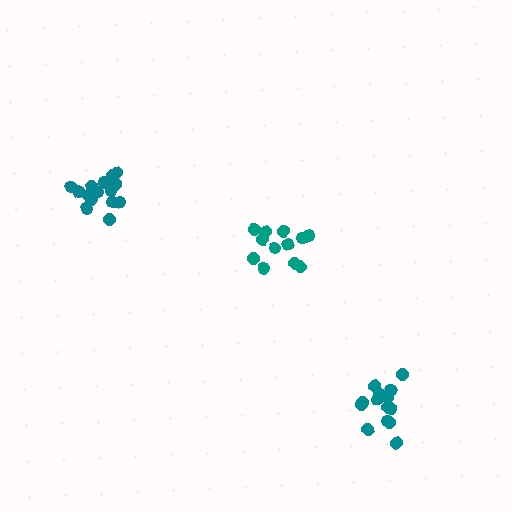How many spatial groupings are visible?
There are 3 spatial groupings.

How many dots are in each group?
Group 1: 13 dots, Group 2: 15 dots, Group 3: 14 dots (42 total).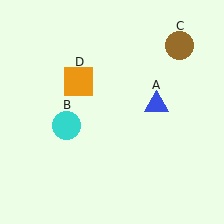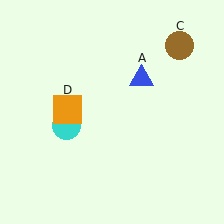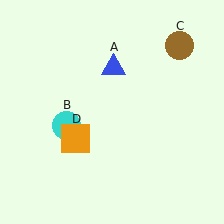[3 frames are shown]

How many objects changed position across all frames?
2 objects changed position: blue triangle (object A), orange square (object D).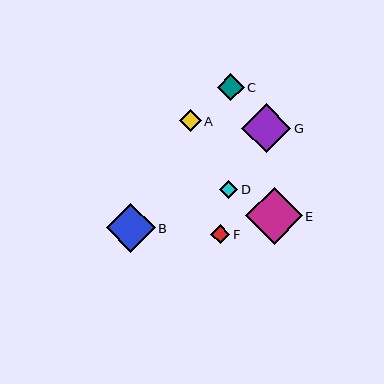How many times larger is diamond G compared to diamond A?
Diamond G is approximately 2.3 times the size of diamond A.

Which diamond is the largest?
Diamond E is the largest with a size of approximately 57 pixels.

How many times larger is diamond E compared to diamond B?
Diamond E is approximately 1.2 times the size of diamond B.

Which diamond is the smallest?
Diamond D is the smallest with a size of approximately 18 pixels.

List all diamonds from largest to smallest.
From largest to smallest: E, G, B, C, A, F, D.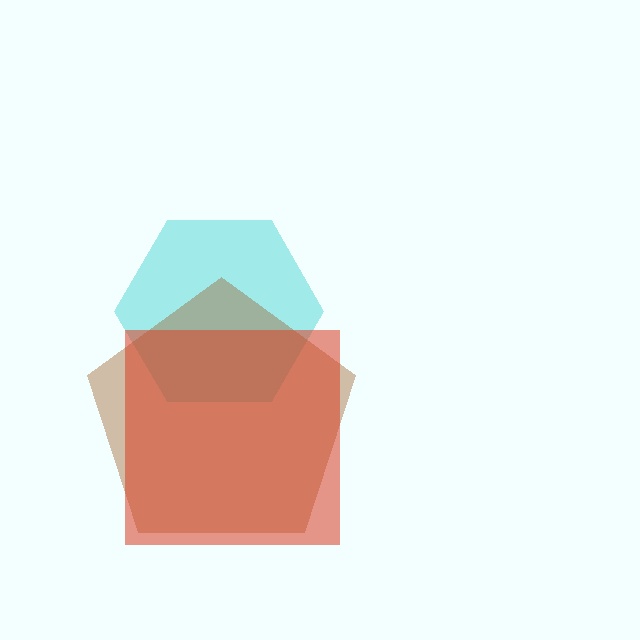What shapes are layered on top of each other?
The layered shapes are: a cyan hexagon, a brown pentagon, a red square.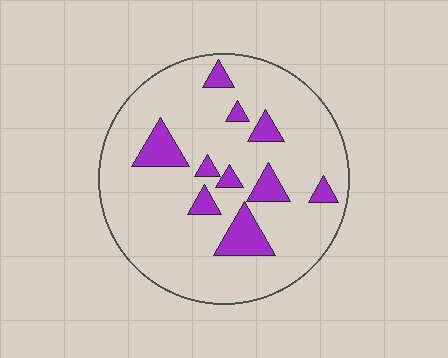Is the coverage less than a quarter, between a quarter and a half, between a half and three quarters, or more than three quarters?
Less than a quarter.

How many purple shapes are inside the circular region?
10.